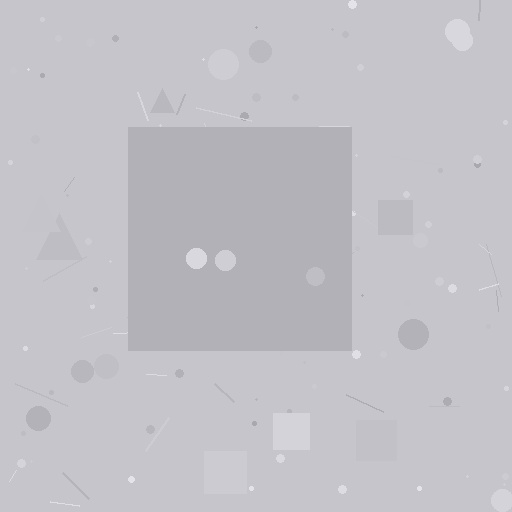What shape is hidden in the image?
A square is hidden in the image.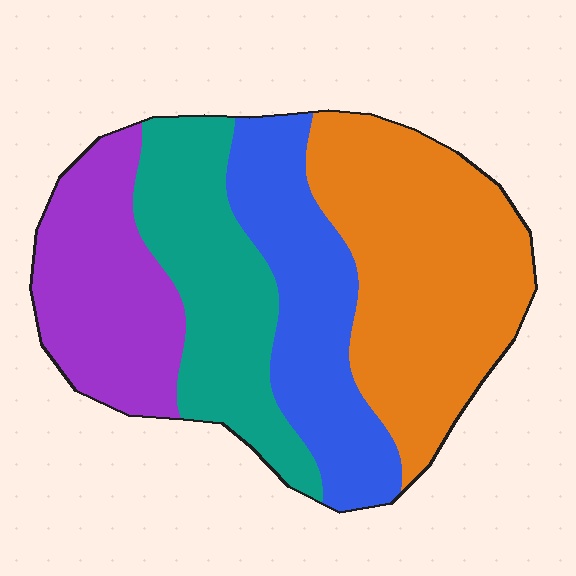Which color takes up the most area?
Orange, at roughly 35%.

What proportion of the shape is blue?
Blue takes up about one fifth (1/5) of the shape.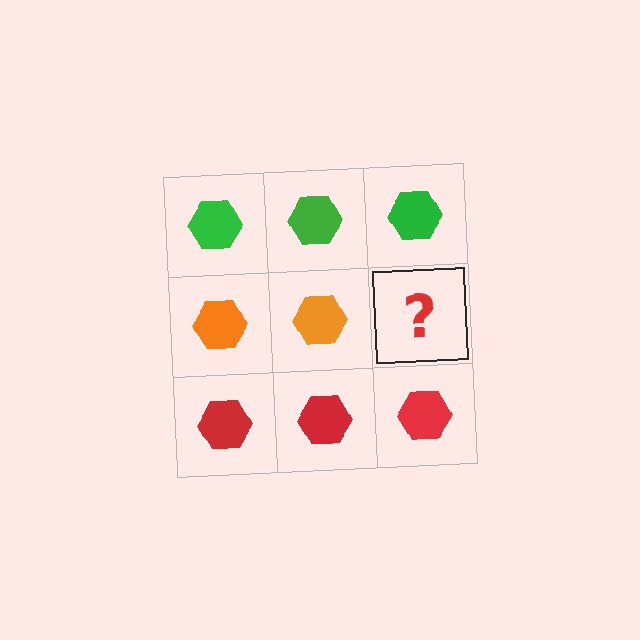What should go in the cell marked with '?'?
The missing cell should contain an orange hexagon.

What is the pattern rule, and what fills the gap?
The rule is that each row has a consistent color. The gap should be filled with an orange hexagon.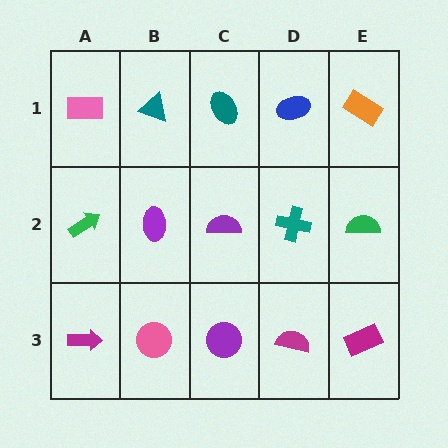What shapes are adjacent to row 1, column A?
A green arrow (row 2, column A), a teal triangle (row 1, column B).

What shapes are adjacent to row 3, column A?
A green arrow (row 2, column A), a pink circle (row 3, column B).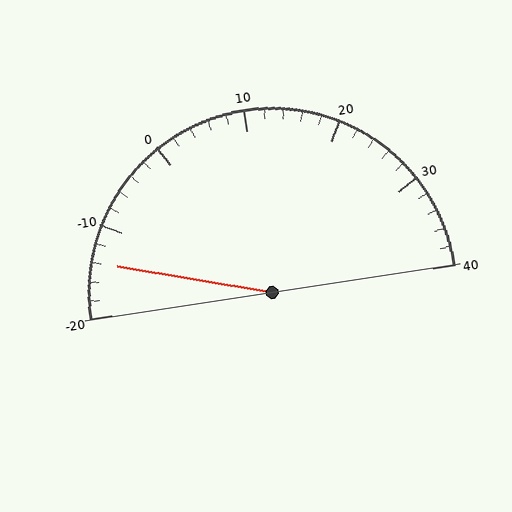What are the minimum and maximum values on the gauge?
The gauge ranges from -20 to 40.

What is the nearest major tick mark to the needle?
The nearest major tick mark is -10.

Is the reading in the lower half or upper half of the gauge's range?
The reading is in the lower half of the range (-20 to 40).